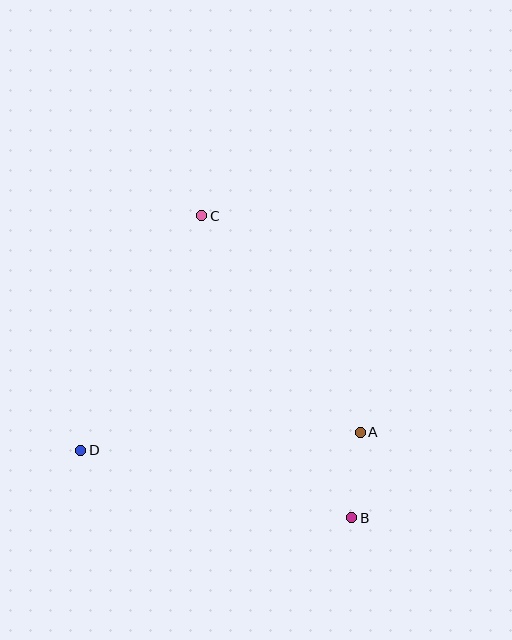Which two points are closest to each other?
Points A and B are closest to each other.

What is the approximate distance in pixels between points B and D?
The distance between B and D is approximately 279 pixels.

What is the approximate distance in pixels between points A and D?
The distance between A and D is approximately 280 pixels.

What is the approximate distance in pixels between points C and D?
The distance between C and D is approximately 264 pixels.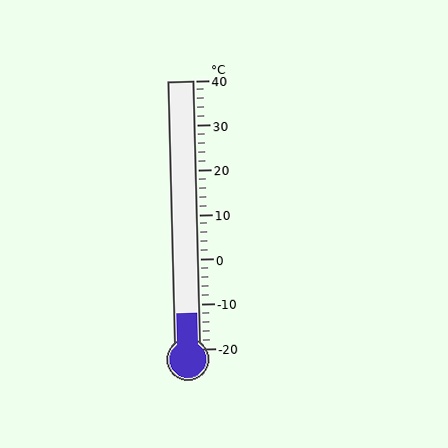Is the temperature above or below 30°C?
The temperature is below 30°C.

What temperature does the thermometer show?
The thermometer shows approximately -12°C.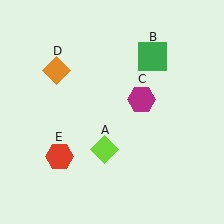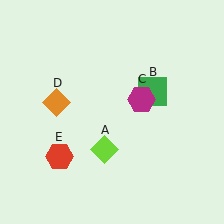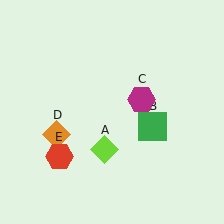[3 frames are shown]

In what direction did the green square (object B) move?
The green square (object B) moved down.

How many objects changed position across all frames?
2 objects changed position: green square (object B), orange diamond (object D).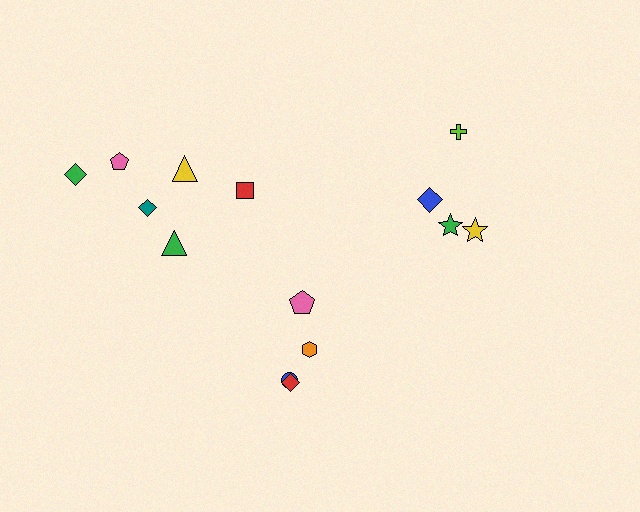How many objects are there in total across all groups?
There are 14 objects.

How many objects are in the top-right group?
There are 4 objects.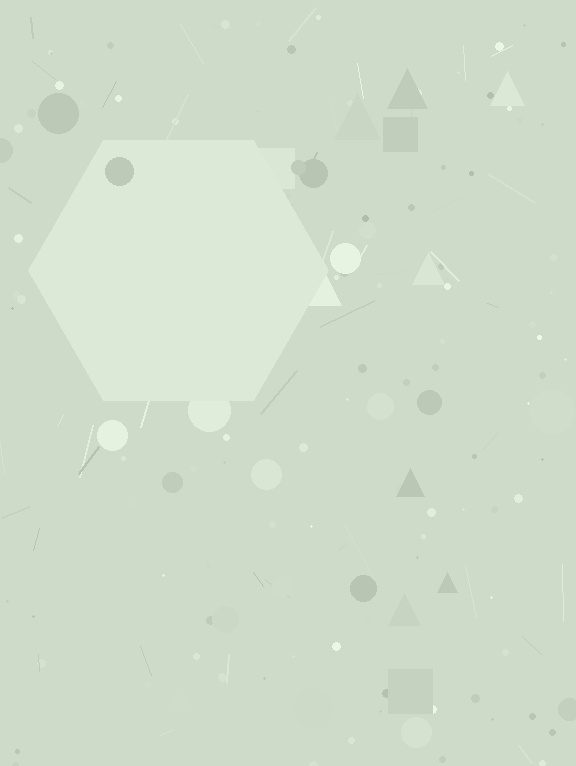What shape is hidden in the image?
A hexagon is hidden in the image.